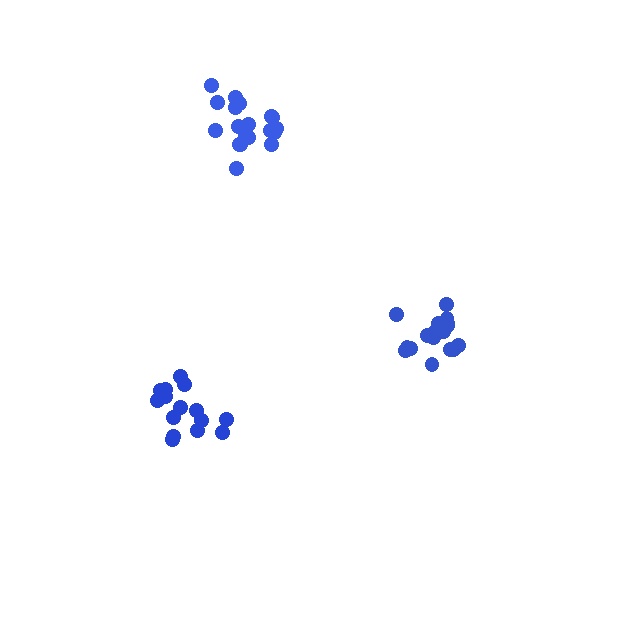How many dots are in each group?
Group 1: 19 dots, Group 2: 15 dots, Group 3: 19 dots (53 total).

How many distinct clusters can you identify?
There are 3 distinct clusters.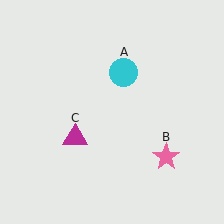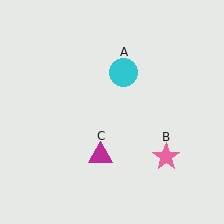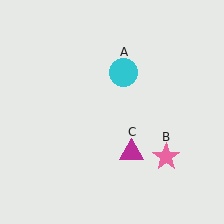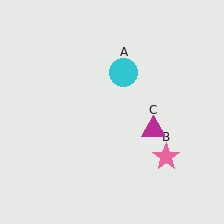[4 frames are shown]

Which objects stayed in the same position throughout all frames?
Cyan circle (object A) and pink star (object B) remained stationary.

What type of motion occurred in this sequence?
The magenta triangle (object C) rotated counterclockwise around the center of the scene.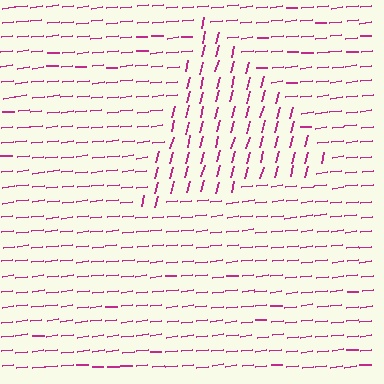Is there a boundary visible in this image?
Yes, there is a texture boundary formed by a change in line orientation.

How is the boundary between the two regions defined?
The boundary is defined purely by a change in line orientation (approximately 69 degrees difference). All lines are the same color and thickness.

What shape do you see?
I see a triangle.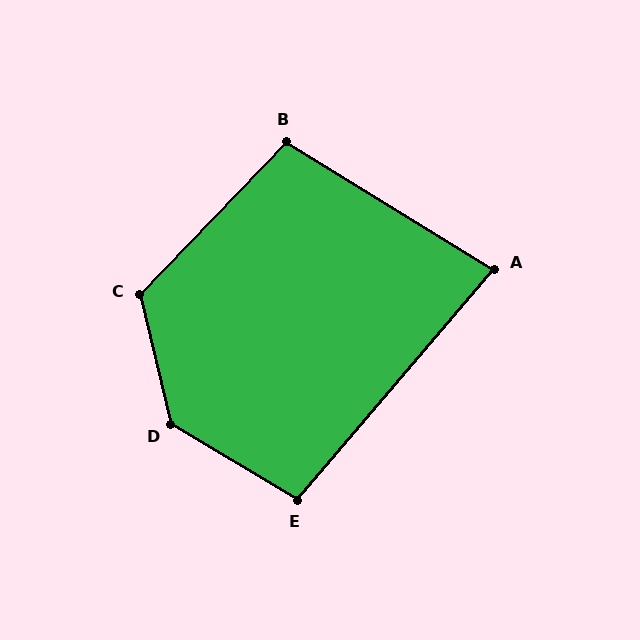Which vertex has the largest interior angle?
D, at approximately 134 degrees.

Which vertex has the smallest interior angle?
A, at approximately 81 degrees.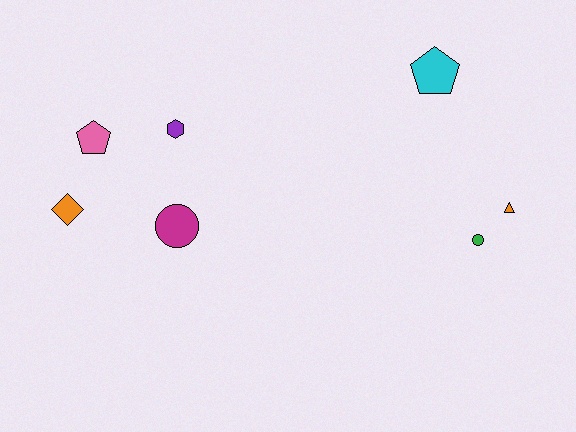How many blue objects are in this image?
There are no blue objects.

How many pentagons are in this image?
There are 2 pentagons.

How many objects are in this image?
There are 7 objects.